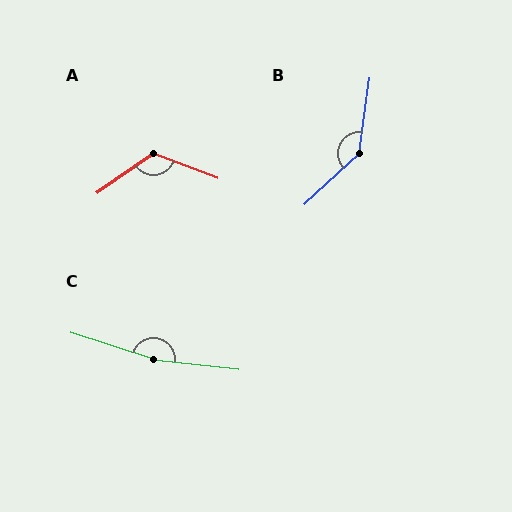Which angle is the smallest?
A, at approximately 124 degrees.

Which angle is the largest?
C, at approximately 168 degrees.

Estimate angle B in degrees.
Approximately 141 degrees.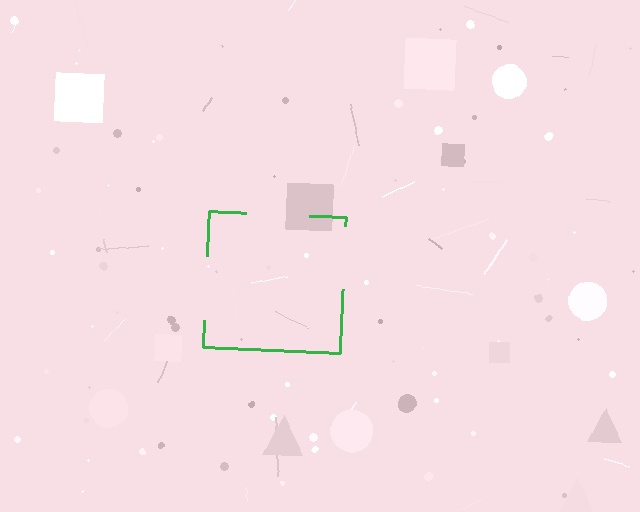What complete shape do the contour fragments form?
The contour fragments form a square.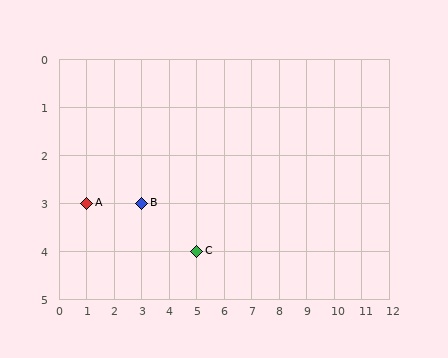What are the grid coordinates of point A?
Point A is at grid coordinates (1, 3).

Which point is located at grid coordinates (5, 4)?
Point C is at (5, 4).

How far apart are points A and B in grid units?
Points A and B are 2 columns apart.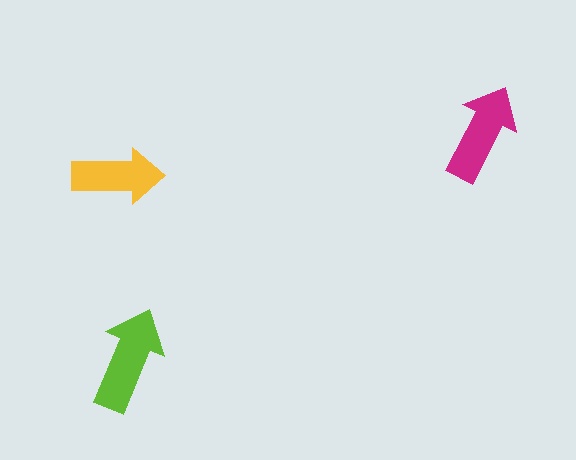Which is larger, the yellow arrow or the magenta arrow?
The magenta one.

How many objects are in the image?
There are 3 objects in the image.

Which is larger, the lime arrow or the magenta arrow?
The lime one.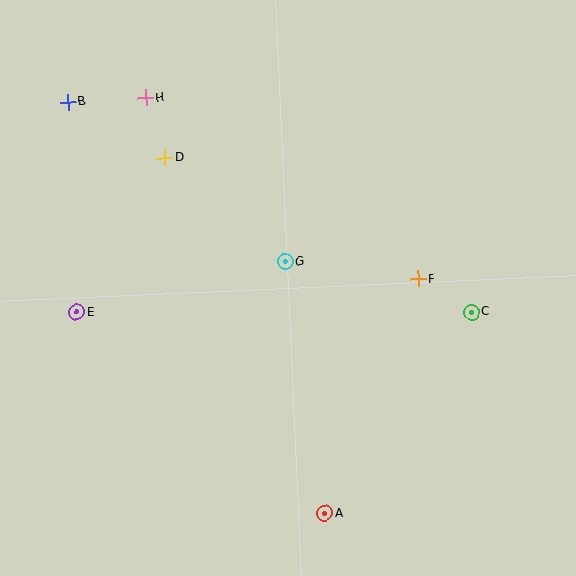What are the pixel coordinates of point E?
Point E is at (76, 312).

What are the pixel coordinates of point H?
Point H is at (145, 98).